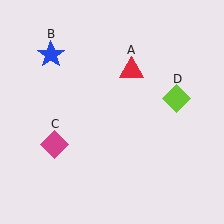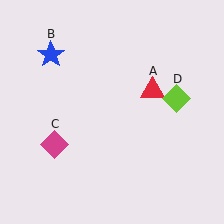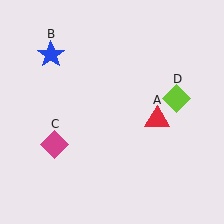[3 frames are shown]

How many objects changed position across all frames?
1 object changed position: red triangle (object A).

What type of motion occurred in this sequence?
The red triangle (object A) rotated clockwise around the center of the scene.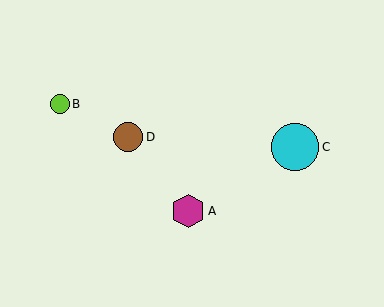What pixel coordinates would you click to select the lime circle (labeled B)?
Click at (60, 104) to select the lime circle B.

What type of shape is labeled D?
Shape D is a brown circle.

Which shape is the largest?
The cyan circle (labeled C) is the largest.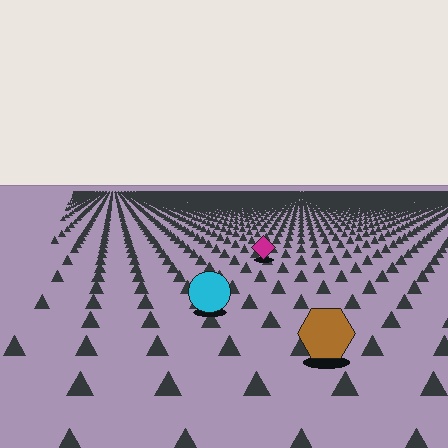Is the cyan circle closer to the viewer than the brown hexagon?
No. The brown hexagon is closer — you can tell from the texture gradient: the ground texture is coarser near it.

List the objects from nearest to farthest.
From nearest to farthest: the brown hexagon, the cyan circle, the magenta diamond.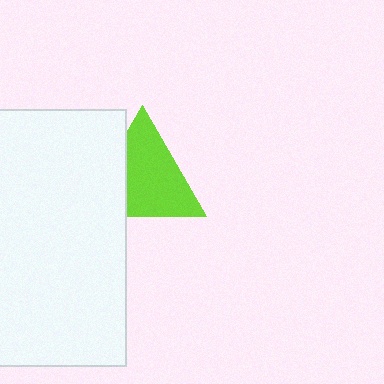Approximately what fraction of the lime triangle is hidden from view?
Roughly 30% of the lime triangle is hidden behind the white rectangle.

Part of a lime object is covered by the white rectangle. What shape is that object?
It is a triangle.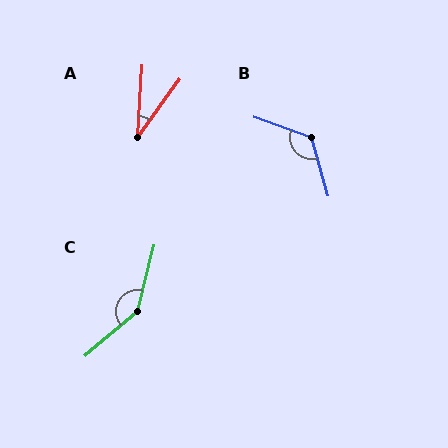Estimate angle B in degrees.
Approximately 125 degrees.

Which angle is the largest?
C, at approximately 144 degrees.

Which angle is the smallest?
A, at approximately 32 degrees.